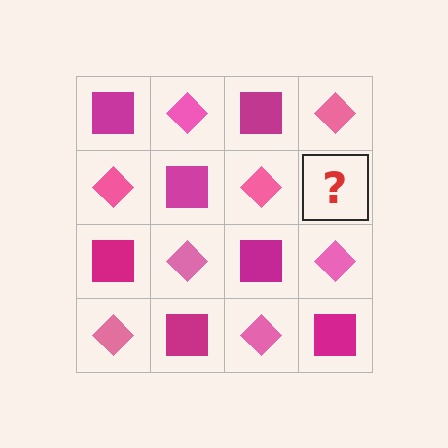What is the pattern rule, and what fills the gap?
The rule is that it alternates magenta square and pink diamond in a checkerboard pattern. The gap should be filled with a magenta square.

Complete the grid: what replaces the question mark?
The question mark should be replaced with a magenta square.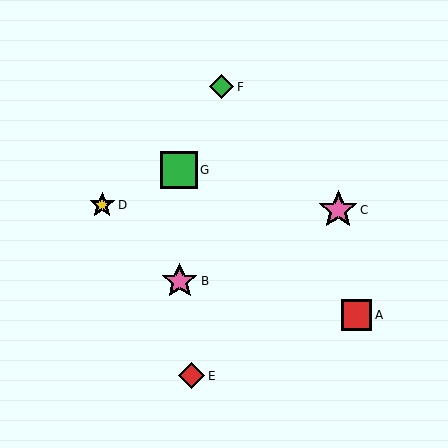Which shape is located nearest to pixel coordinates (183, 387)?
The red diamond (labeled E) at (192, 376) is nearest to that location.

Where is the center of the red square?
The center of the red square is at (357, 315).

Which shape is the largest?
The pink star (labeled C) is the largest.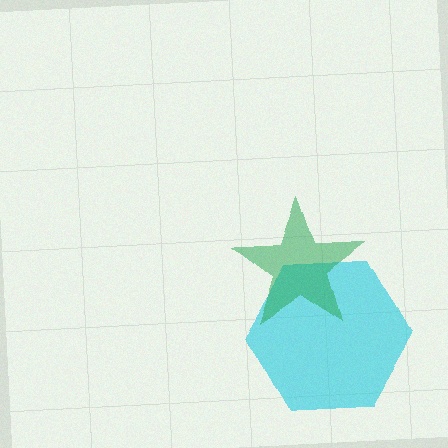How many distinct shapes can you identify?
There are 2 distinct shapes: a cyan hexagon, a green star.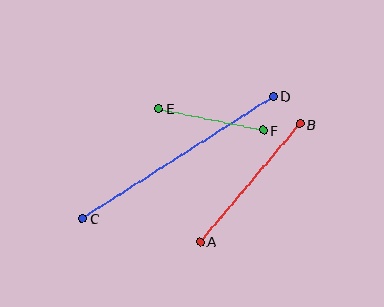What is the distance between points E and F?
The distance is approximately 107 pixels.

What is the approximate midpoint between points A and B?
The midpoint is at approximately (250, 183) pixels.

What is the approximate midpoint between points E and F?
The midpoint is at approximately (211, 119) pixels.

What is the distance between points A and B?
The distance is approximately 155 pixels.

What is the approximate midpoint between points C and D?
The midpoint is at approximately (178, 157) pixels.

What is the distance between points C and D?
The distance is approximately 226 pixels.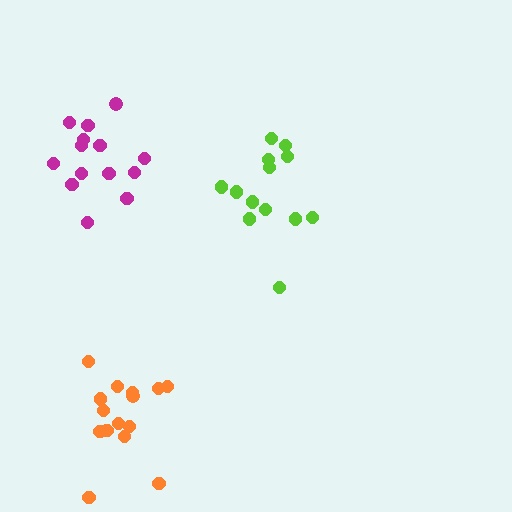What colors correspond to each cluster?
The clusters are colored: lime, orange, magenta.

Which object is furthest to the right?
The lime cluster is rightmost.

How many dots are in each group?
Group 1: 13 dots, Group 2: 15 dots, Group 3: 14 dots (42 total).